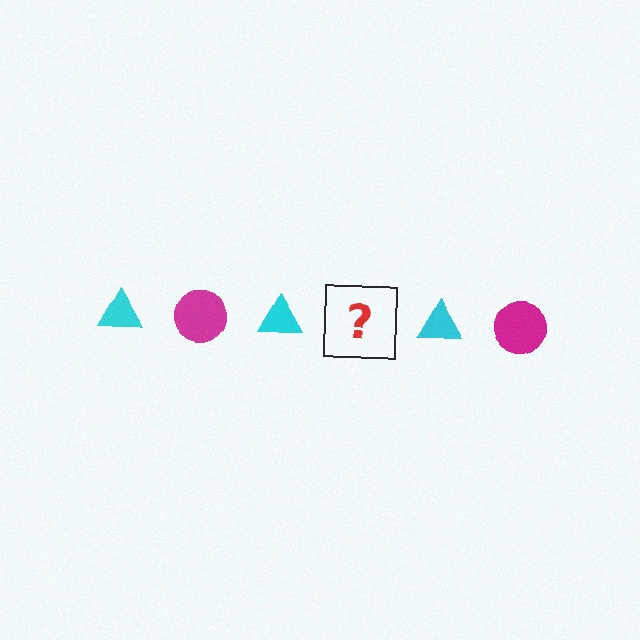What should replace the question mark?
The question mark should be replaced with a magenta circle.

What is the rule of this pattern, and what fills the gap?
The rule is that the pattern alternates between cyan triangle and magenta circle. The gap should be filled with a magenta circle.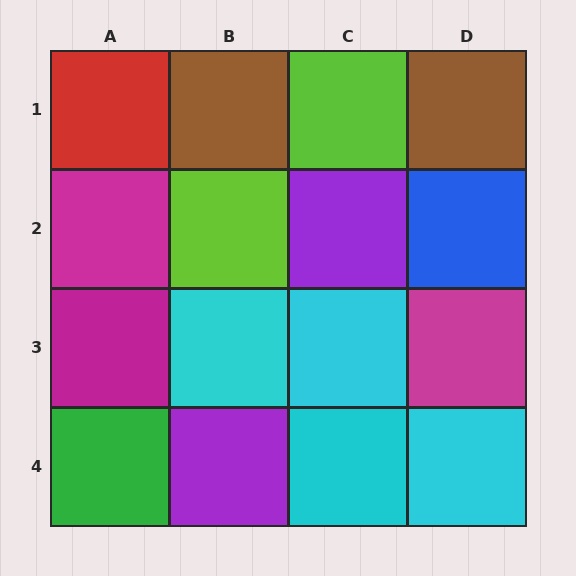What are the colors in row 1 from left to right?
Red, brown, lime, brown.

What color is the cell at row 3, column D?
Magenta.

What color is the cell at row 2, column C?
Purple.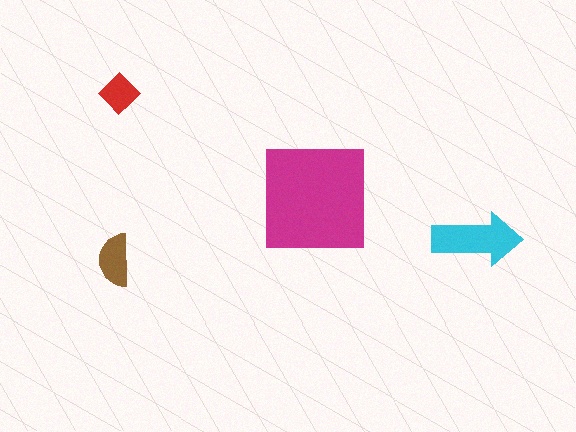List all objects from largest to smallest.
The magenta square, the cyan arrow, the brown semicircle, the red diamond.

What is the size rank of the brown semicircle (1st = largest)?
3rd.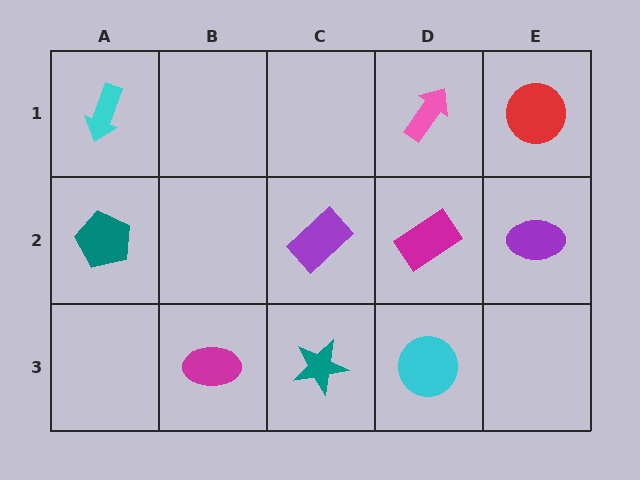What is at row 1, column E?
A red circle.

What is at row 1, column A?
A cyan arrow.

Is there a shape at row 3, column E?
No, that cell is empty.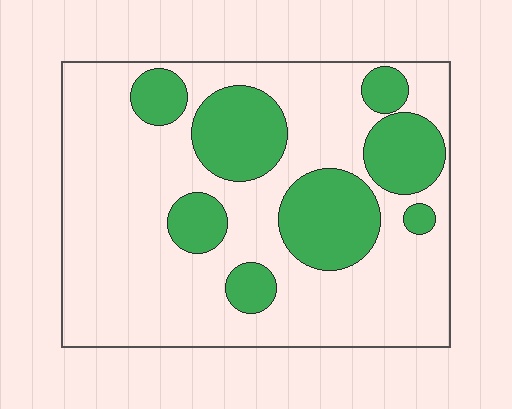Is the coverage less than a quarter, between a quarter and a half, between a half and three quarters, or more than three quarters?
Between a quarter and a half.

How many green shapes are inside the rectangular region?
8.